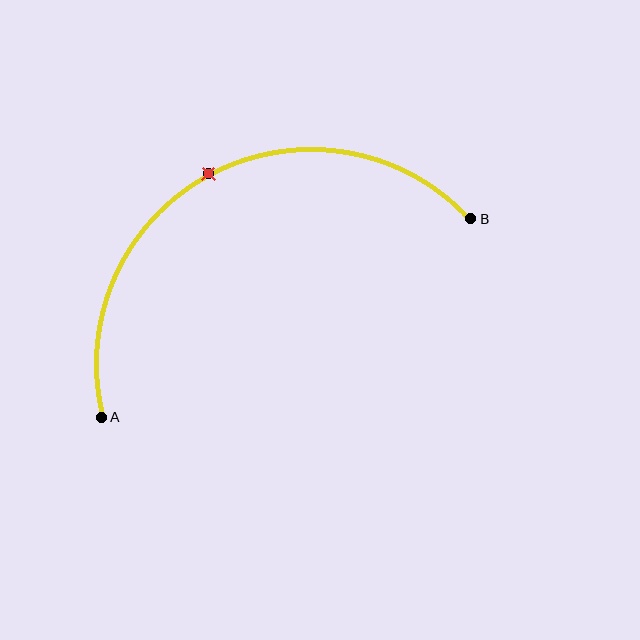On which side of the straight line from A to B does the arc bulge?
The arc bulges above the straight line connecting A and B.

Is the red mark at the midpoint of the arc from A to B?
Yes. The red mark lies on the arc at equal arc-length from both A and B — it is the arc midpoint.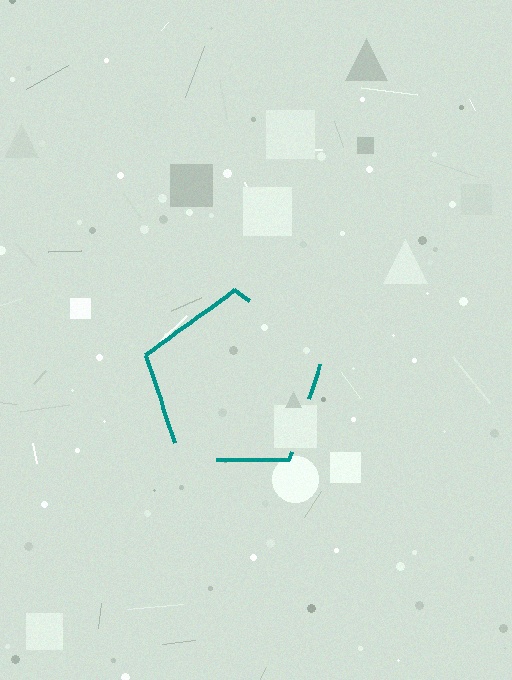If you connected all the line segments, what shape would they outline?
They would outline a pentagon.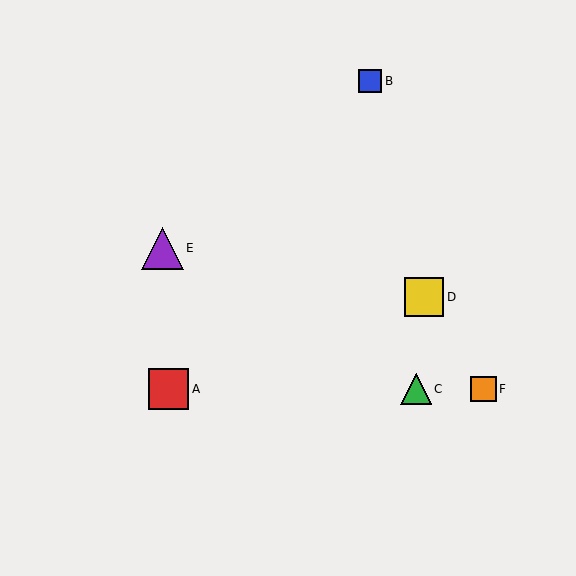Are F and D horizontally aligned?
No, F is at y≈389 and D is at y≈297.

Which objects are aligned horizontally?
Objects A, C, F are aligned horizontally.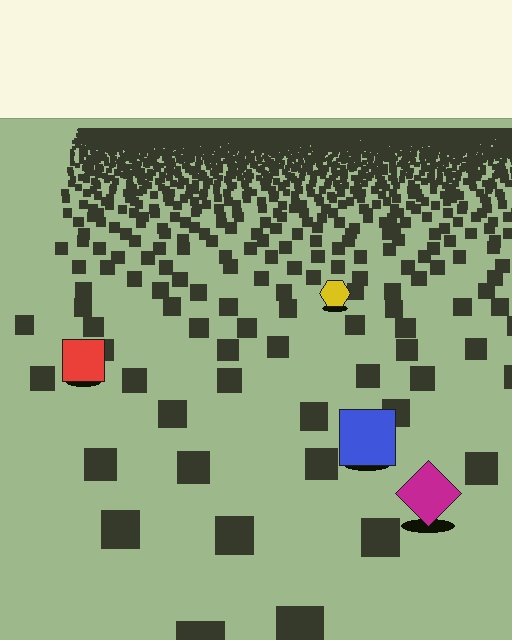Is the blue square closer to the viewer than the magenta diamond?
No. The magenta diamond is closer — you can tell from the texture gradient: the ground texture is coarser near it.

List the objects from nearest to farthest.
From nearest to farthest: the magenta diamond, the blue square, the red square, the yellow hexagon.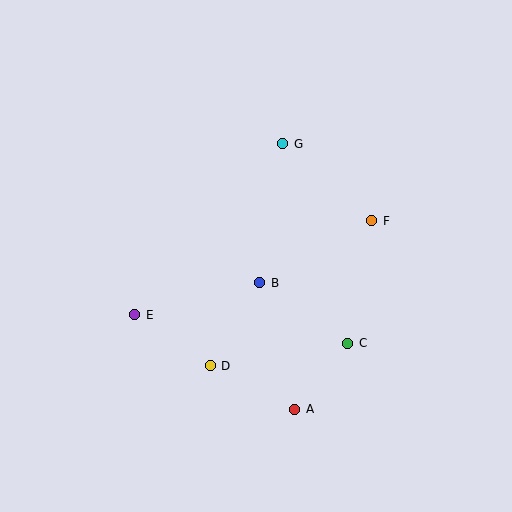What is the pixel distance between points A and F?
The distance between A and F is 204 pixels.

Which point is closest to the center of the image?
Point B at (260, 283) is closest to the center.